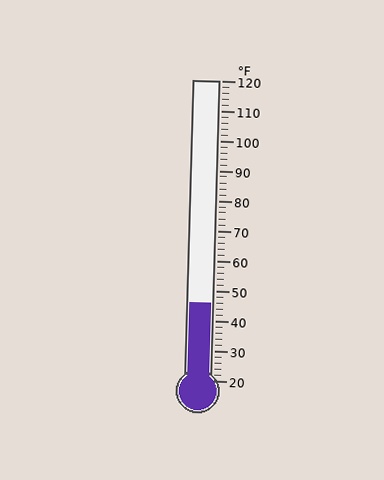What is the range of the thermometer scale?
The thermometer scale ranges from 20°F to 120°F.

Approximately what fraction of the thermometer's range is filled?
The thermometer is filled to approximately 25% of its range.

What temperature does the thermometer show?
The thermometer shows approximately 46°F.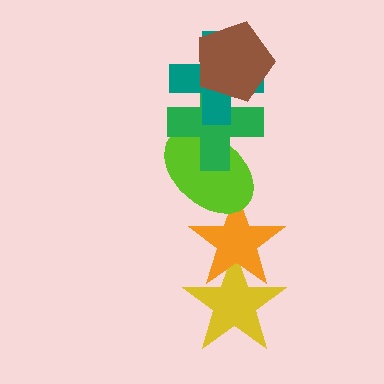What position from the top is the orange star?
The orange star is 5th from the top.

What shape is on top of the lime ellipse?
The green cross is on top of the lime ellipse.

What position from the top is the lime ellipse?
The lime ellipse is 4th from the top.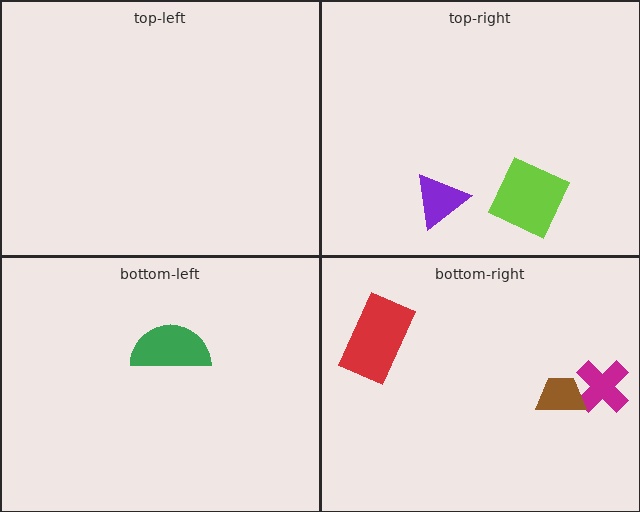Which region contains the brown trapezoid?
The bottom-right region.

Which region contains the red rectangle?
The bottom-right region.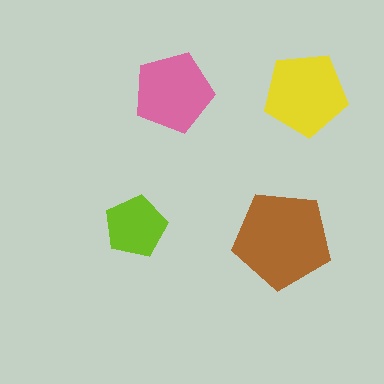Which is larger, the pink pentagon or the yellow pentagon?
The yellow one.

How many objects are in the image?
There are 4 objects in the image.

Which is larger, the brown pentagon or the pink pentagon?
The brown one.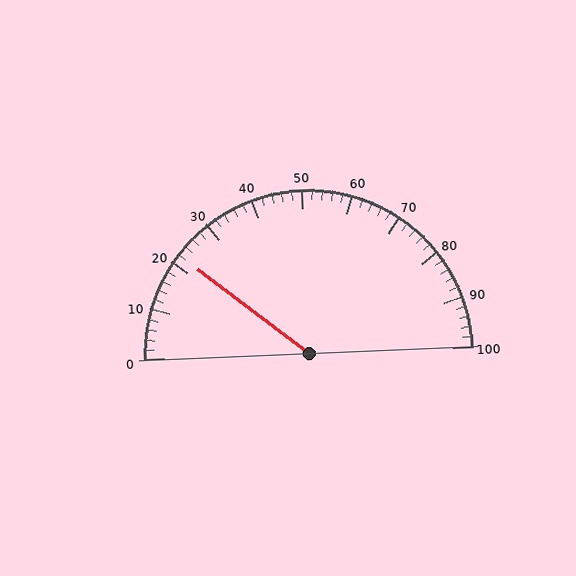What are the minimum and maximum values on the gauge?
The gauge ranges from 0 to 100.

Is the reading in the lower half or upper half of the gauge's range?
The reading is in the lower half of the range (0 to 100).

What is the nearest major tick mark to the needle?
The nearest major tick mark is 20.